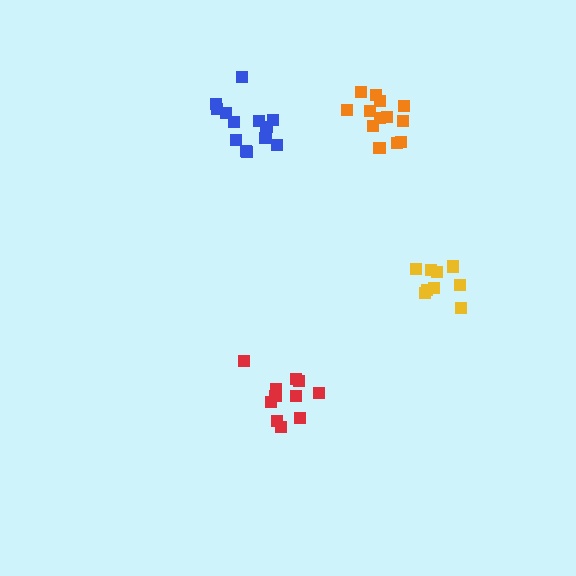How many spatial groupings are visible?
There are 4 spatial groupings.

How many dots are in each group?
Group 1: 13 dots, Group 2: 11 dots, Group 3: 9 dots, Group 4: 13 dots (46 total).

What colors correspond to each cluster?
The clusters are colored: orange, red, yellow, blue.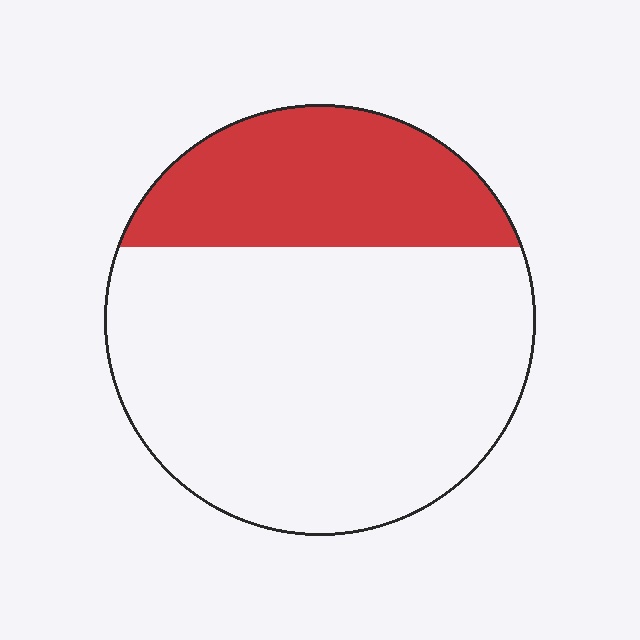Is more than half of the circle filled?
No.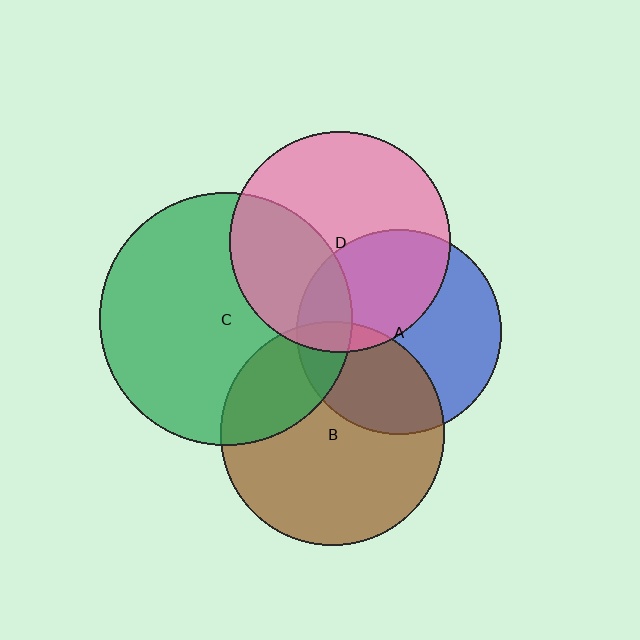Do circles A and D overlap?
Yes.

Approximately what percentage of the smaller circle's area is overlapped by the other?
Approximately 40%.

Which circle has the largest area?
Circle C (green).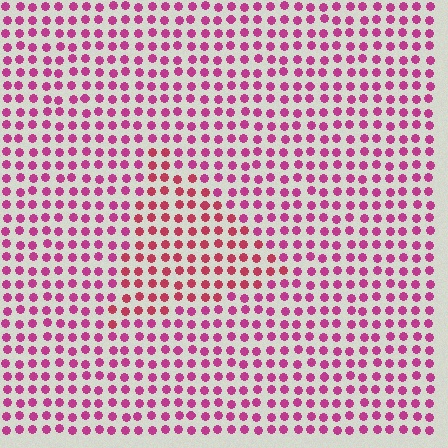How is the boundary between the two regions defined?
The boundary is defined purely by a slight shift in hue (about 24 degrees). Spacing, size, and orientation are identical on both sides.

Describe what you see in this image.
The image is filled with small magenta elements in a uniform arrangement. A triangle-shaped region is visible where the elements are tinted to a slightly different hue, forming a subtle color boundary.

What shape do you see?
I see a triangle.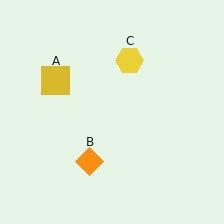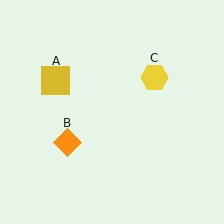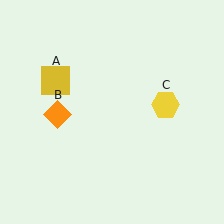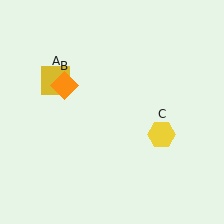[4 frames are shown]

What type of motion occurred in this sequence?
The orange diamond (object B), yellow hexagon (object C) rotated clockwise around the center of the scene.